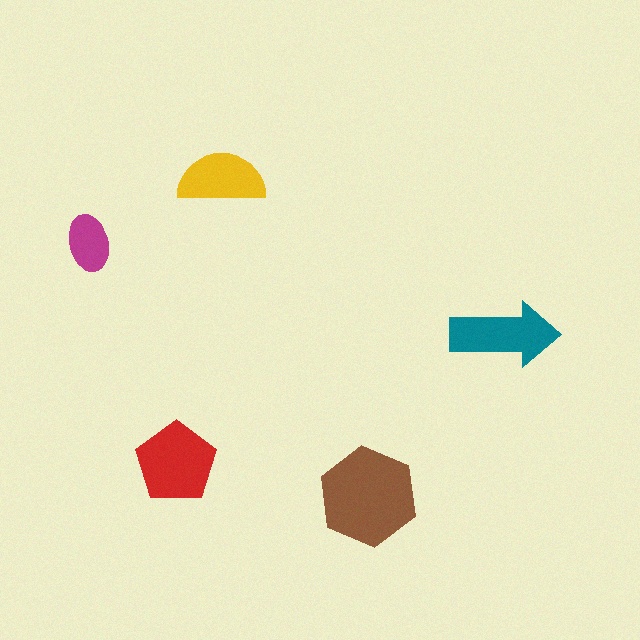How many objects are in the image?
There are 5 objects in the image.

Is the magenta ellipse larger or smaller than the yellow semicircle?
Smaller.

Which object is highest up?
The yellow semicircle is topmost.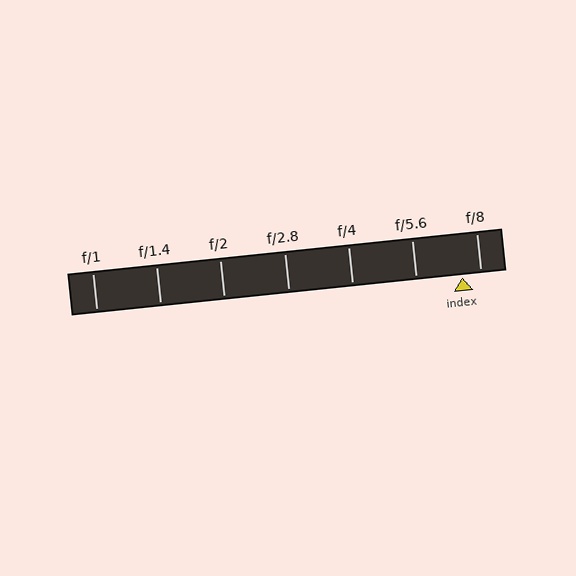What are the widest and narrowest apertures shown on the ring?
The widest aperture shown is f/1 and the narrowest is f/8.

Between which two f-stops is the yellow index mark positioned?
The index mark is between f/5.6 and f/8.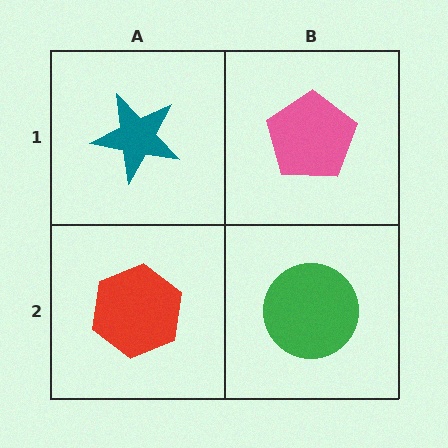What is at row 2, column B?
A green circle.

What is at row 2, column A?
A red hexagon.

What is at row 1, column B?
A pink pentagon.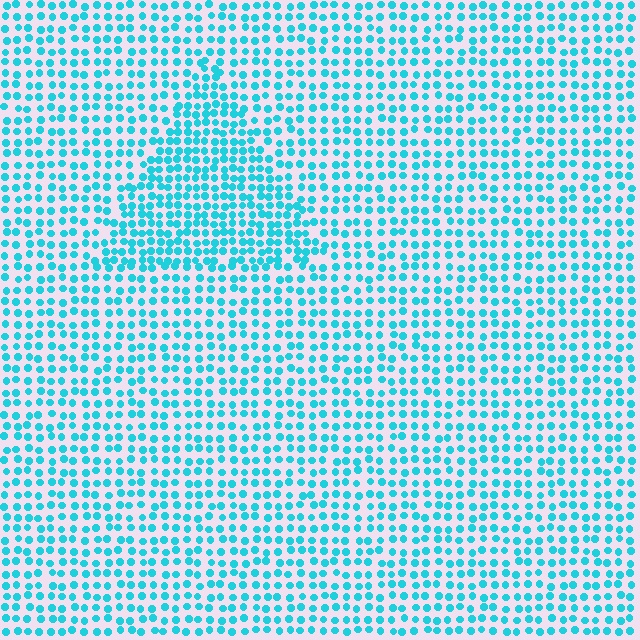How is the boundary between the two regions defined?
The boundary is defined by a change in element density (approximately 1.5x ratio). All elements are the same color, size, and shape.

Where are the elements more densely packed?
The elements are more densely packed inside the triangle boundary.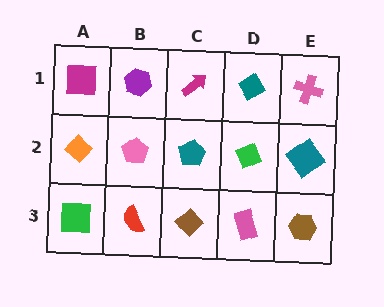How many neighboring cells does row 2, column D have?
4.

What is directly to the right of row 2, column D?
A teal diamond.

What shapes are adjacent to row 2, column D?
A teal diamond (row 1, column D), a pink rectangle (row 3, column D), a teal pentagon (row 2, column C), a teal diamond (row 2, column E).